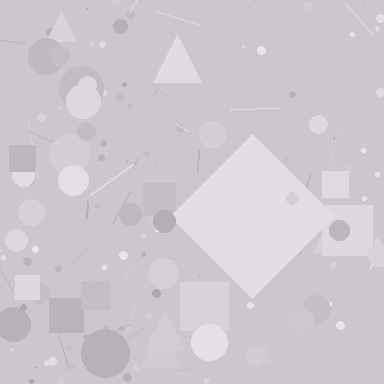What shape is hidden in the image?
A diamond is hidden in the image.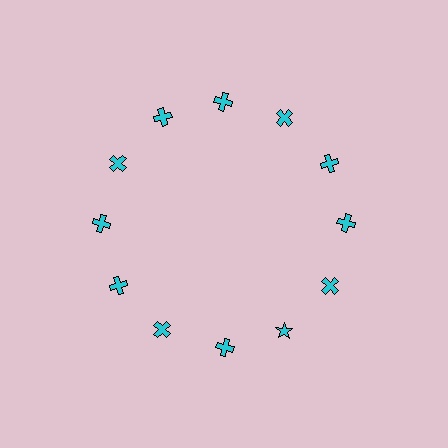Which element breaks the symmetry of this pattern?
The cyan star at roughly the 5 o'clock position breaks the symmetry. All other shapes are cyan crosses.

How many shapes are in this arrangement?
There are 12 shapes arranged in a ring pattern.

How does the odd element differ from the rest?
It has a different shape: star instead of cross.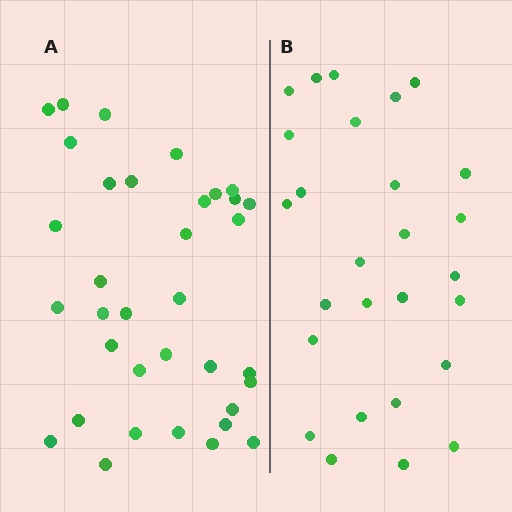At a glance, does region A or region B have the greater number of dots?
Region A (the left region) has more dots.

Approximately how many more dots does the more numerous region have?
Region A has roughly 8 or so more dots than region B.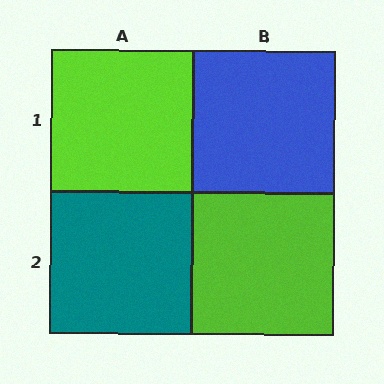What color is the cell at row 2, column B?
Lime.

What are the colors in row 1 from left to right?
Lime, blue.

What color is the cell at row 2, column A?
Teal.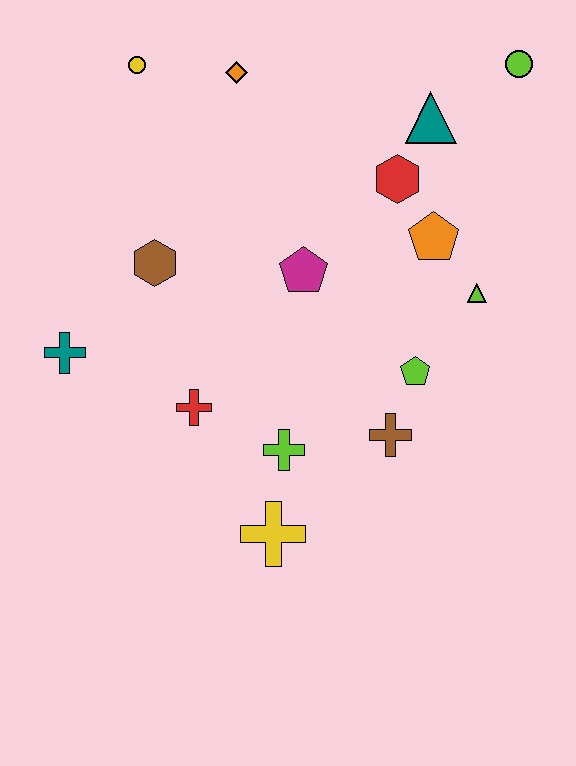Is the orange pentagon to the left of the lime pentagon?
No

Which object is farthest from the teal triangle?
The yellow cross is farthest from the teal triangle.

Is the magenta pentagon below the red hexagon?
Yes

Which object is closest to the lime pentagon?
The brown cross is closest to the lime pentagon.